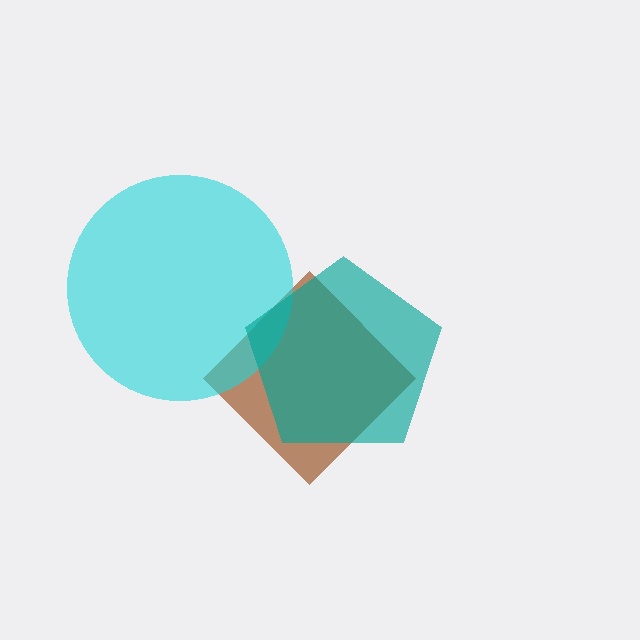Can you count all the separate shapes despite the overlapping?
Yes, there are 3 separate shapes.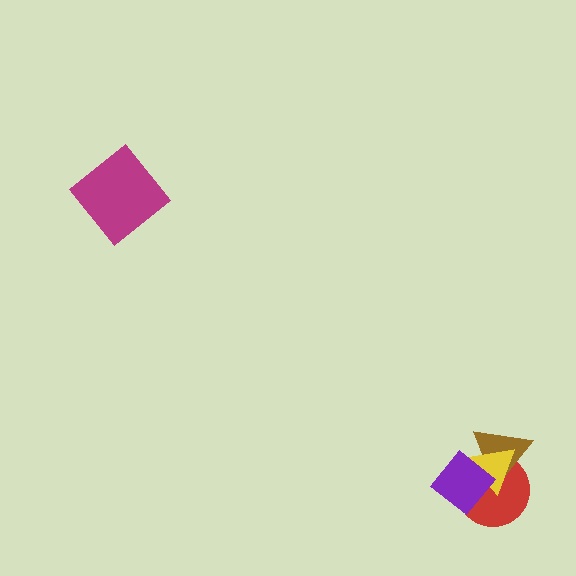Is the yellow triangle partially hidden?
Yes, it is partially covered by another shape.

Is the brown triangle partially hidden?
Yes, it is partially covered by another shape.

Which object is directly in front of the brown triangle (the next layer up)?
The yellow triangle is directly in front of the brown triangle.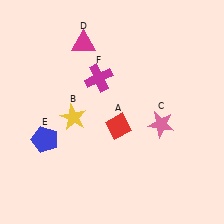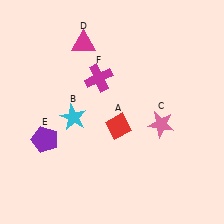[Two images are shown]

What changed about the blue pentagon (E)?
In Image 1, E is blue. In Image 2, it changed to purple.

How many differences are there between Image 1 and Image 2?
There are 2 differences between the two images.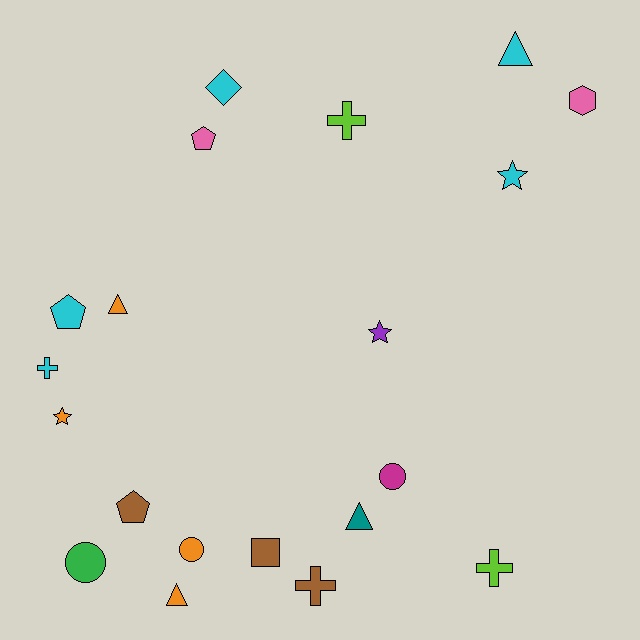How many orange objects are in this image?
There are 4 orange objects.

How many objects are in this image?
There are 20 objects.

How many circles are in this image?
There are 3 circles.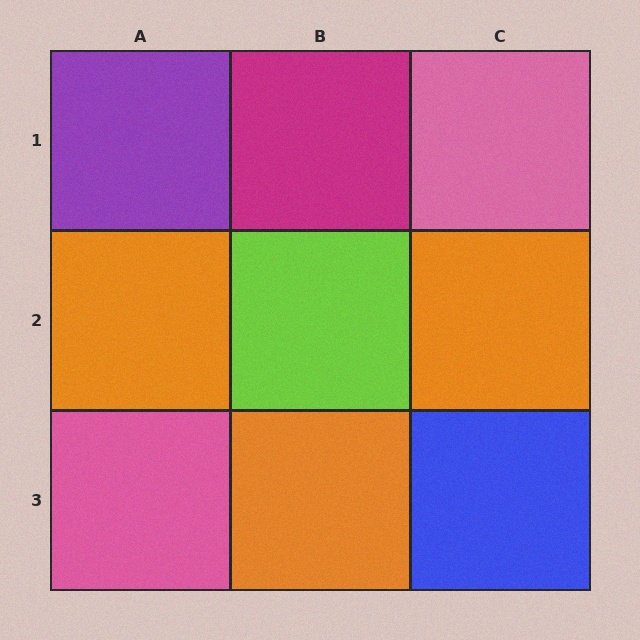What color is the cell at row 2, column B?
Lime.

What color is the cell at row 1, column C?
Pink.